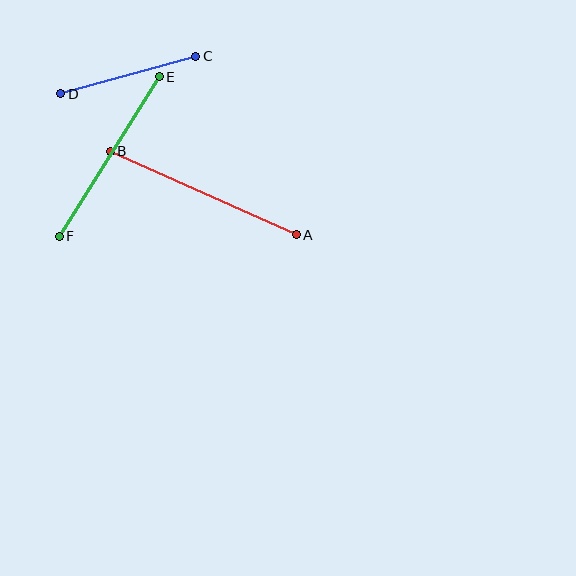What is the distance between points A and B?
The distance is approximately 204 pixels.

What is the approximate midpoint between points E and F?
The midpoint is at approximately (109, 156) pixels.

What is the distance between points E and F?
The distance is approximately 188 pixels.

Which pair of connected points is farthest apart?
Points A and B are farthest apart.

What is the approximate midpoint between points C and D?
The midpoint is at approximately (128, 75) pixels.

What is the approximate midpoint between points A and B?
The midpoint is at approximately (203, 193) pixels.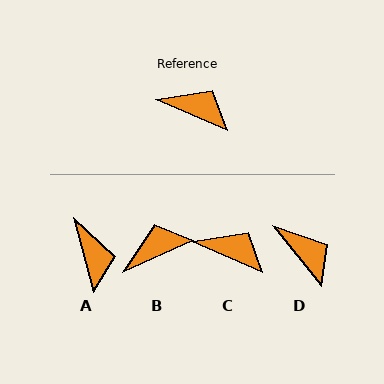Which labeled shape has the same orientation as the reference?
C.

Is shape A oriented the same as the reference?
No, it is off by about 51 degrees.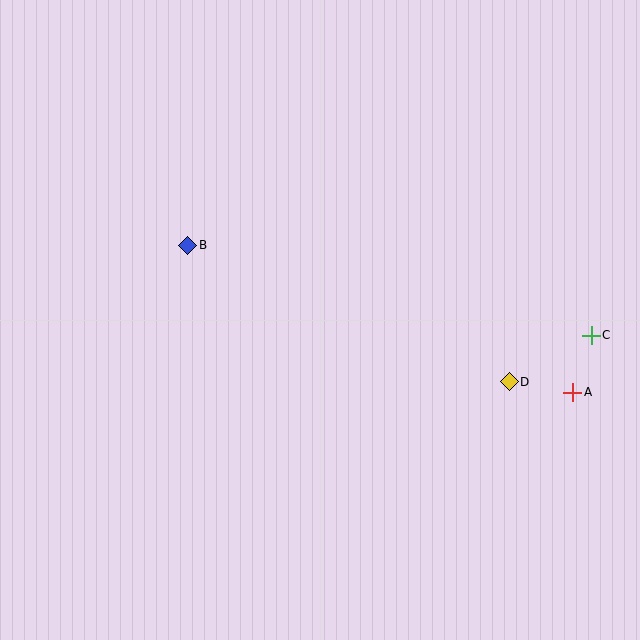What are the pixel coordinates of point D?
Point D is at (509, 382).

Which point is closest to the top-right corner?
Point C is closest to the top-right corner.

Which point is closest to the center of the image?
Point B at (188, 246) is closest to the center.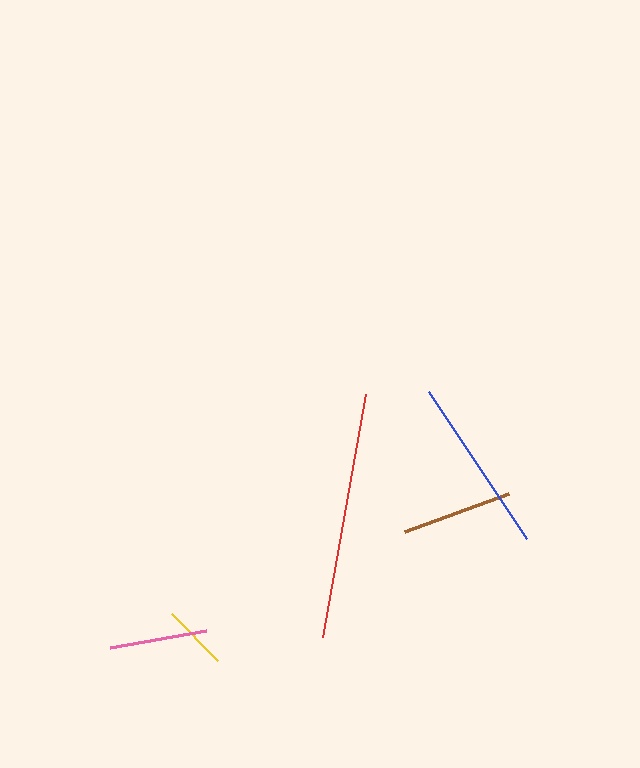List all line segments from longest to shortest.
From longest to shortest: red, blue, brown, pink, yellow.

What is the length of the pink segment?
The pink segment is approximately 98 pixels long.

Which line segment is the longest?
The red line is the longest at approximately 247 pixels.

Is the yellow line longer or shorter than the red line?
The red line is longer than the yellow line.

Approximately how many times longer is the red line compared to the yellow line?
The red line is approximately 3.8 times the length of the yellow line.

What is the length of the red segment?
The red segment is approximately 247 pixels long.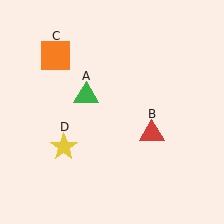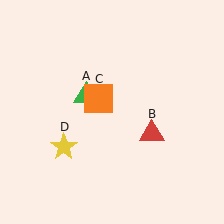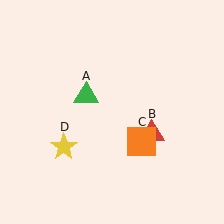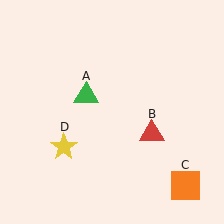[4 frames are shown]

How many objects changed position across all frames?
1 object changed position: orange square (object C).